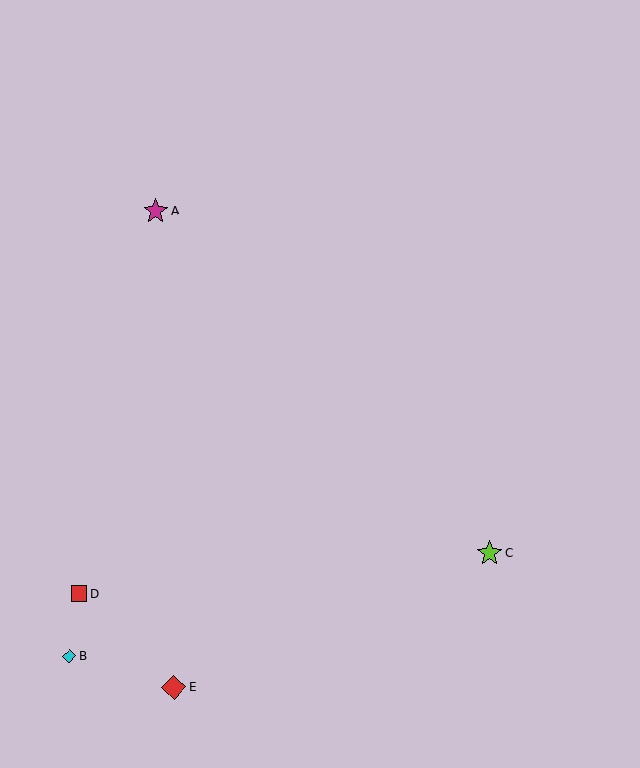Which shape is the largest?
The lime star (labeled C) is the largest.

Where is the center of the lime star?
The center of the lime star is at (489, 553).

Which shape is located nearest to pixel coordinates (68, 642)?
The cyan diamond (labeled B) at (69, 656) is nearest to that location.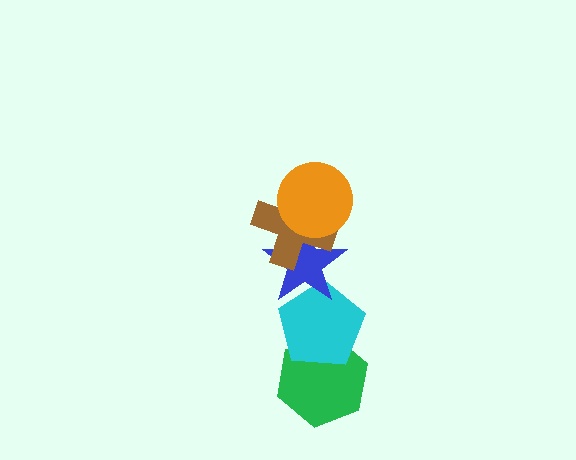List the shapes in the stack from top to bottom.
From top to bottom: the orange circle, the brown cross, the blue star, the cyan pentagon, the green hexagon.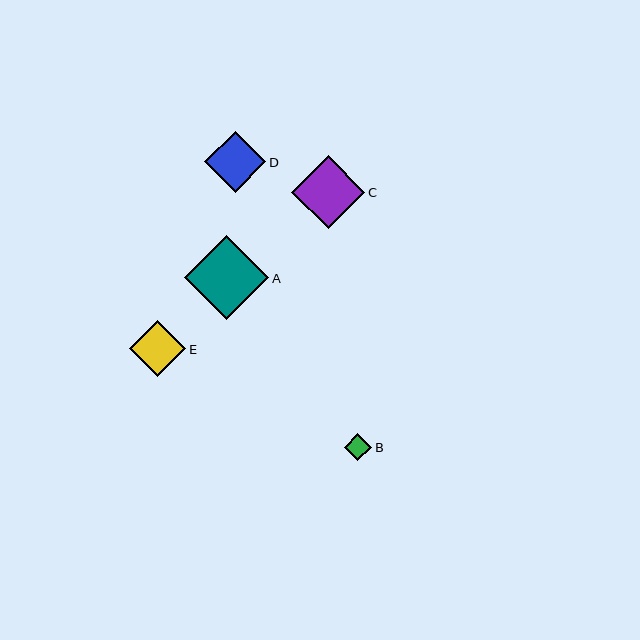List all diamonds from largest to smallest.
From largest to smallest: A, C, D, E, B.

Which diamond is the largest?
Diamond A is the largest with a size of approximately 85 pixels.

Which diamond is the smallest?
Diamond B is the smallest with a size of approximately 27 pixels.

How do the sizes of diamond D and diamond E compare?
Diamond D and diamond E are approximately the same size.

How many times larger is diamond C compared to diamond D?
Diamond C is approximately 1.2 times the size of diamond D.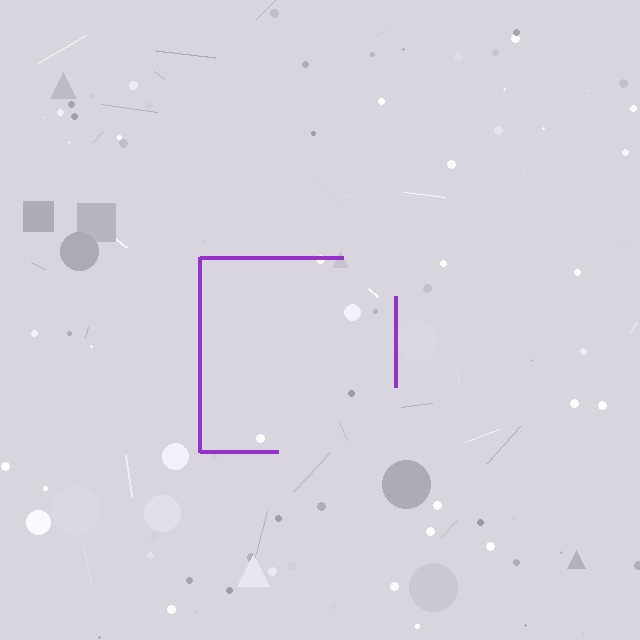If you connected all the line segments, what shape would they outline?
They would outline a square.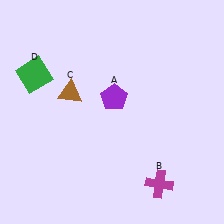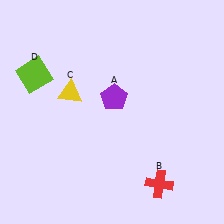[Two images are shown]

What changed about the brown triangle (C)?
In Image 1, C is brown. In Image 2, it changed to yellow.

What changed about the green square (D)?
In Image 1, D is green. In Image 2, it changed to lime.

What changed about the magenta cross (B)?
In Image 1, B is magenta. In Image 2, it changed to red.